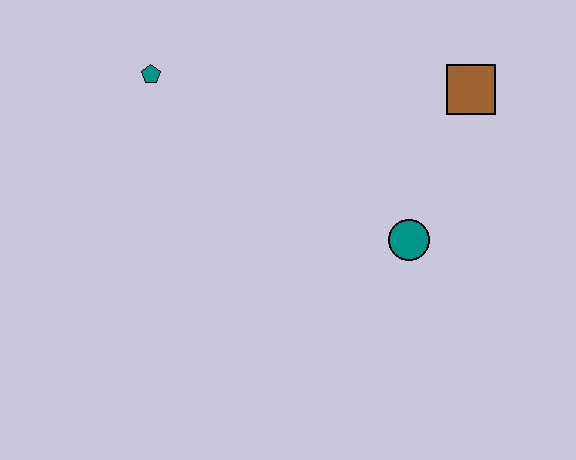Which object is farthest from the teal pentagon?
The brown square is farthest from the teal pentagon.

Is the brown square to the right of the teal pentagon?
Yes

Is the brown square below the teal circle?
No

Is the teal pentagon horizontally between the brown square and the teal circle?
No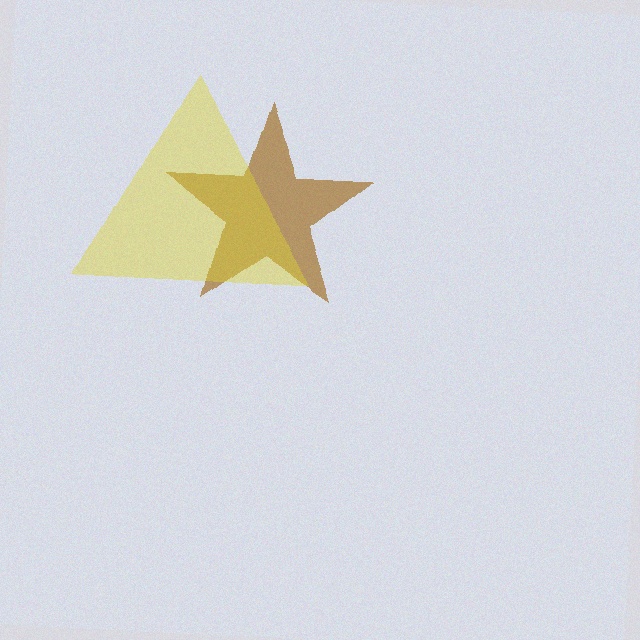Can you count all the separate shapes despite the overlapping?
Yes, there are 2 separate shapes.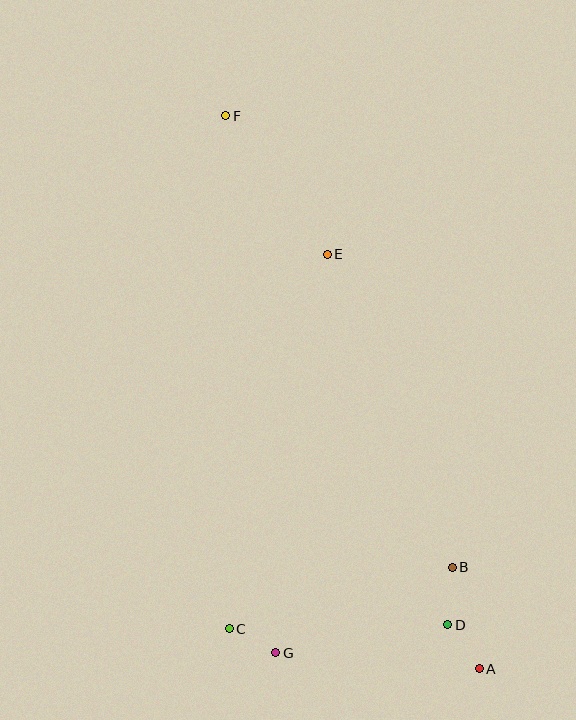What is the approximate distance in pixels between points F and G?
The distance between F and G is approximately 539 pixels.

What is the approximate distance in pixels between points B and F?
The distance between B and F is approximately 505 pixels.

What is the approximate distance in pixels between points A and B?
The distance between A and B is approximately 105 pixels.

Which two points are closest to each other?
Points C and G are closest to each other.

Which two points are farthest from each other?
Points A and F are farthest from each other.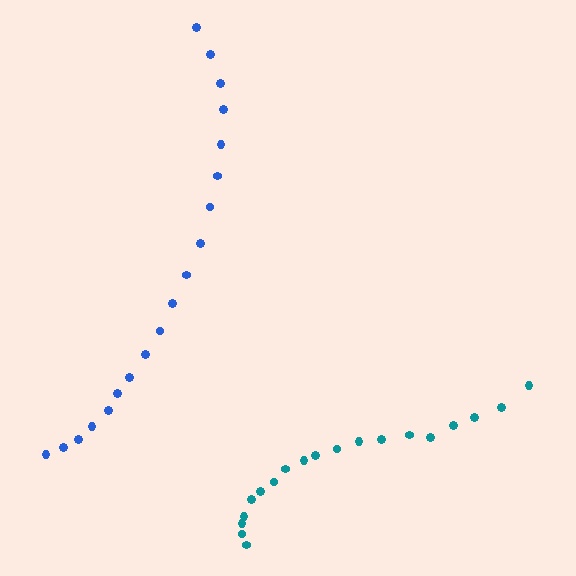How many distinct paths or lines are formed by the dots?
There are 2 distinct paths.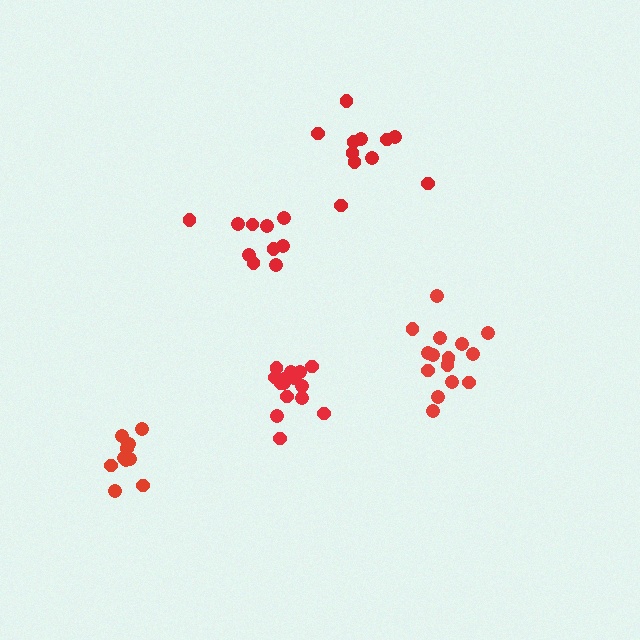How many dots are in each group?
Group 1: 10 dots, Group 2: 11 dots, Group 3: 11 dots, Group 4: 15 dots, Group 5: 15 dots (62 total).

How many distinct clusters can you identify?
There are 5 distinct clusters.